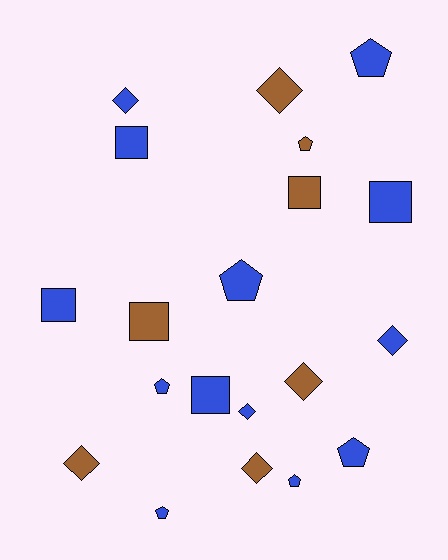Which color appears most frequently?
Blue, with 13 objects.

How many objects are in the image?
There are 20 objects.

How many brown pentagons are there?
There is 1 brown pentagon.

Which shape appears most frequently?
Pentagon, with 7 objects.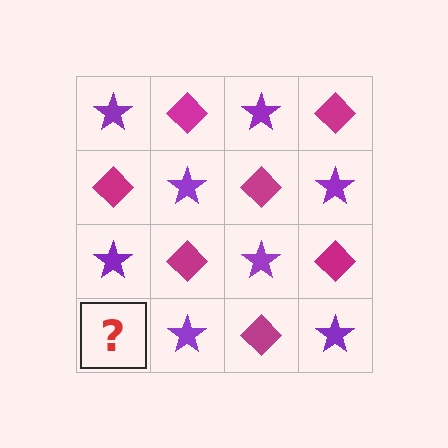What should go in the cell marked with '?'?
The missing cell should contain a magenta diamond.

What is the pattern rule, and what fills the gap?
The rule is that it alternates purple star and magenta diamond in a checkerboard pattern. The gap should be filled with a magenta diamond.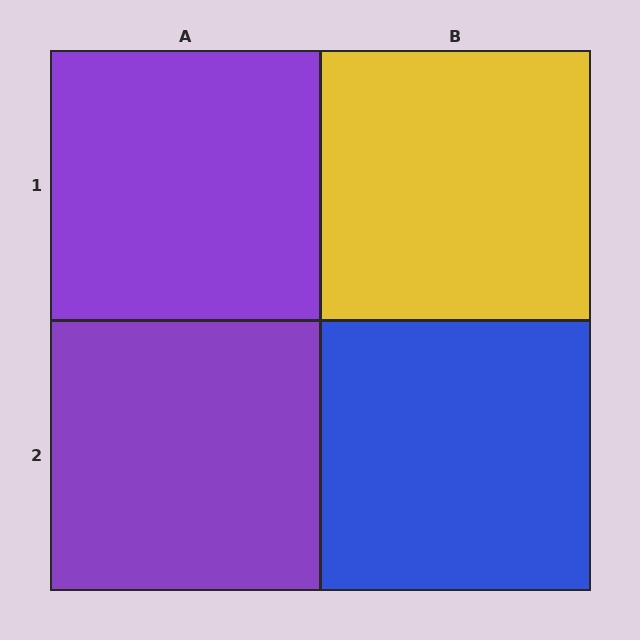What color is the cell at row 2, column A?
Purple.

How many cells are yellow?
1 cell is yellow.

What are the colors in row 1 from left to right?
Purple, yellow.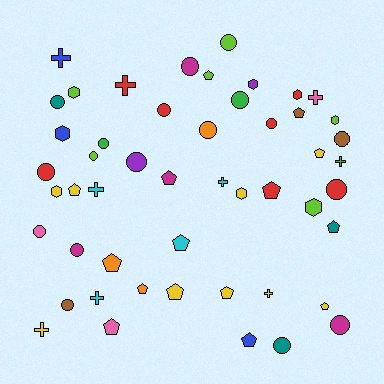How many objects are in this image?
There are 50 objects.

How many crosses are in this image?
There are 9 crosses.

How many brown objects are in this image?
There are 3 brown objects.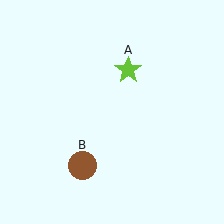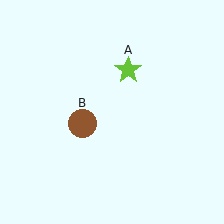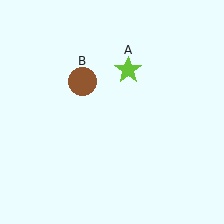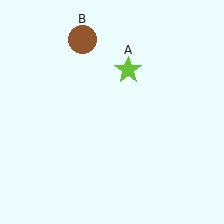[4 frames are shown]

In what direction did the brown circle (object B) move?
The brown circle (object B) moved up.